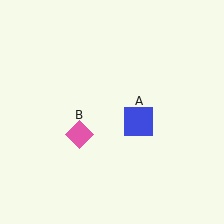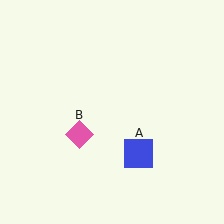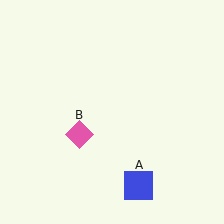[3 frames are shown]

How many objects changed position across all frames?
1 object changed position: blue square (object A).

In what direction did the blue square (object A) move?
The blue square (object A) moved down.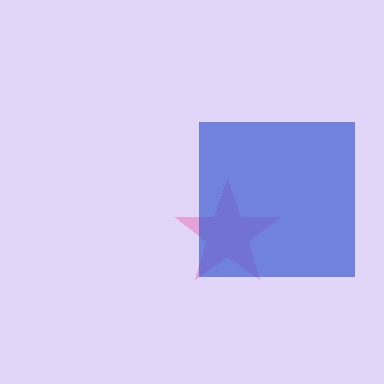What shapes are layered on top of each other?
The layered shapes are: a pink star, a blue square.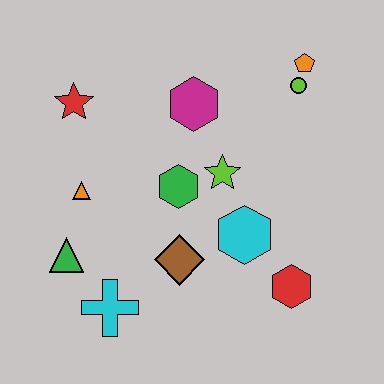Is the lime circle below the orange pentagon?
Yes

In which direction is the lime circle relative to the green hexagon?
The lime circle is to the right of the green hexagon.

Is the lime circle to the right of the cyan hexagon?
Yes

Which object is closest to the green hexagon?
The lime star is closest to the green hexagon.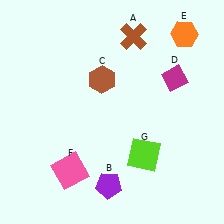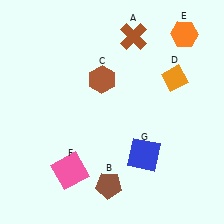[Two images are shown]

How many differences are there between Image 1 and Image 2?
There are 3 differences between the two images.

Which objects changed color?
B changed from purple to brown. D changed from magenta to orange. G changed from lime to blue.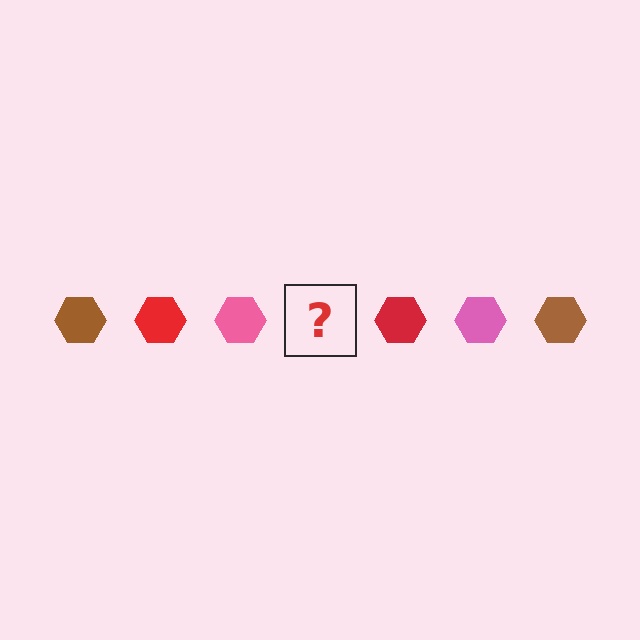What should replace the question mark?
The question mark should be replaced with a brown hexagon.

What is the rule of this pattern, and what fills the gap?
The rule is that the pattern cycles through brown, red, pink hexagons. The gap should be filled with a brown hexagon.